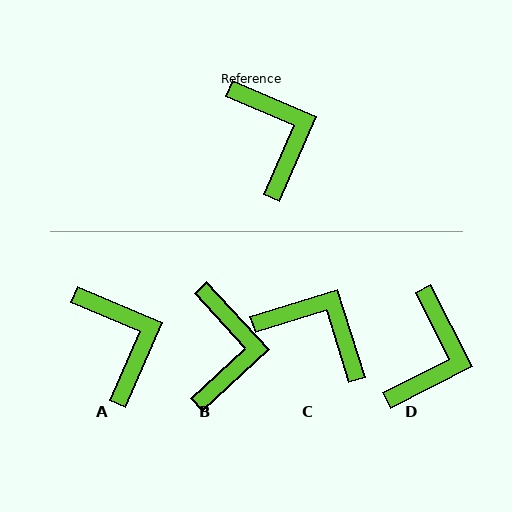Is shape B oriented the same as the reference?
No, it is off by about 24 degrees.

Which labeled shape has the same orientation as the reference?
A.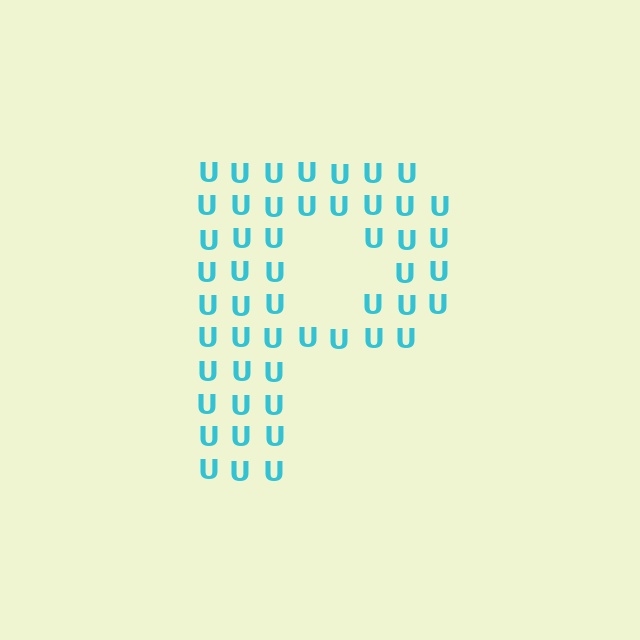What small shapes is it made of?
It is made of small letter U's.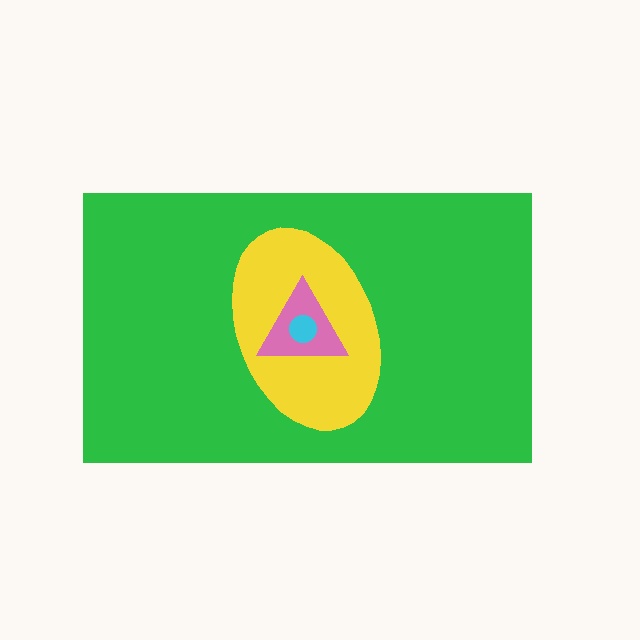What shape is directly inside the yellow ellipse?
The pink triangle.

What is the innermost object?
The cyan circle.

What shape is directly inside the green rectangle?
The yellow ellipse.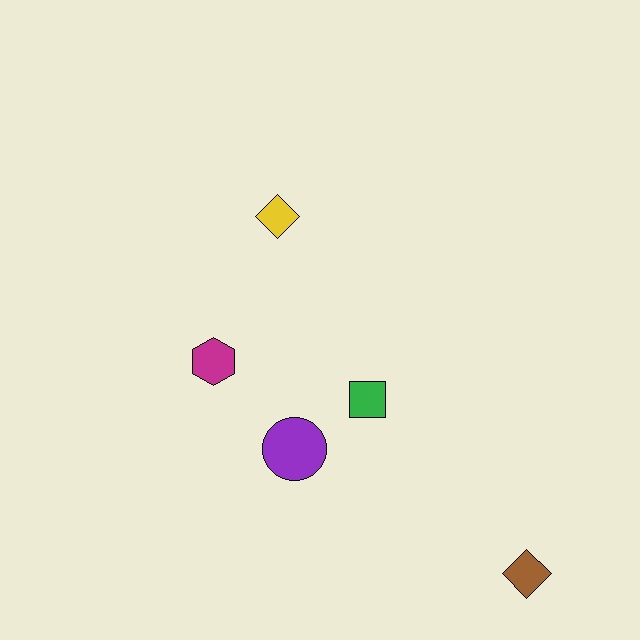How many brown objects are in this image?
There is 1 brown object.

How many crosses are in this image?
There are no crosses.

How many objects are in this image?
There are 5 objects.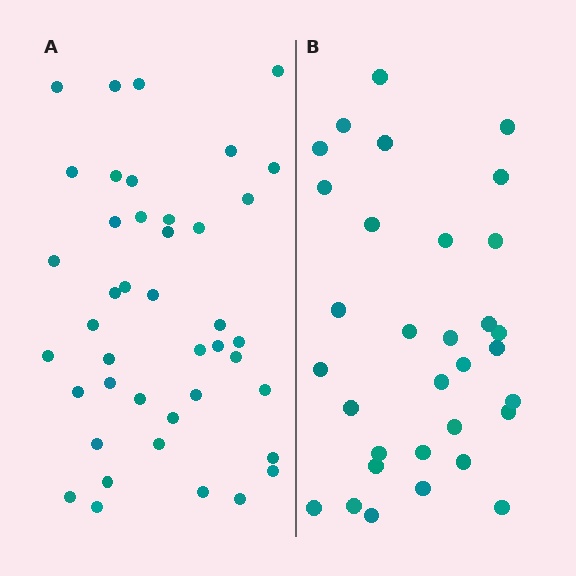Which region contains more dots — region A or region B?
Region A (the left region) has more dots.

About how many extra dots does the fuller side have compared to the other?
Region A has roughly 10 or so more dots than region B.